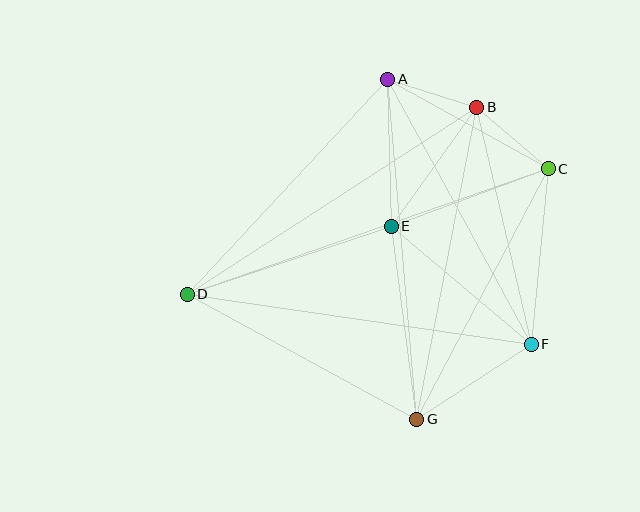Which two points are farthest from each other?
Points C and D are farthest from each other.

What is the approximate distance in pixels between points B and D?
The distance between B and D is approximately 344 pixels.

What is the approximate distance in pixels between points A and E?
The distance between A and E is approximately 147 pixels.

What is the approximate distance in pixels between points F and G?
The distance between F and G is approximately 137 pixels.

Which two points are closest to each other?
Points A and B are closest to each other.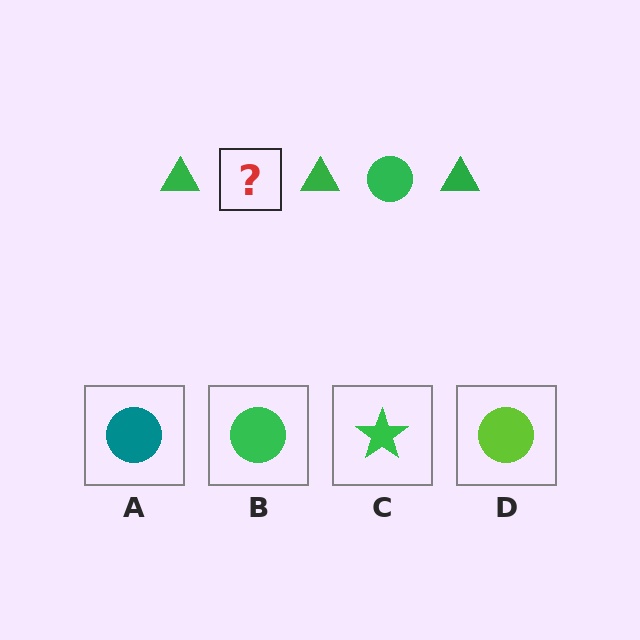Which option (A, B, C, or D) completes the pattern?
B.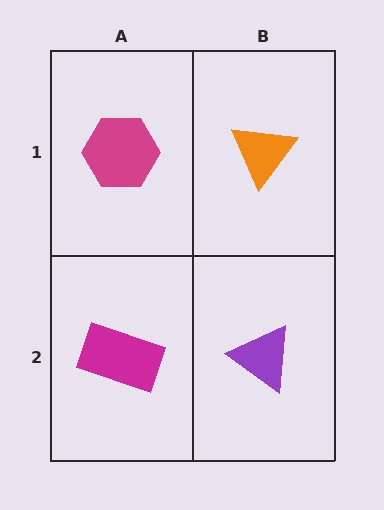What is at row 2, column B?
A purple triangle.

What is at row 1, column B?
An orange triangle.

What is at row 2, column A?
A magenta rectangle.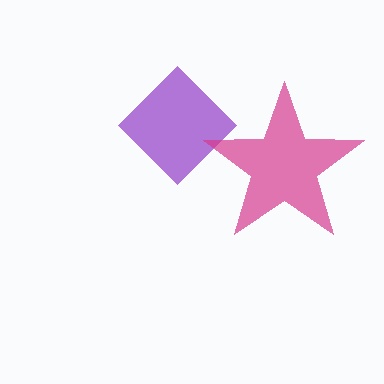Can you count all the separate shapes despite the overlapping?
Yes, there are 2 separate shapes.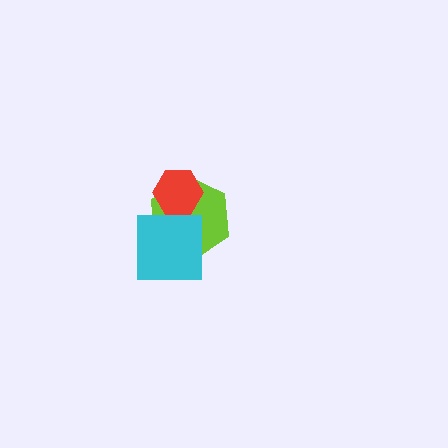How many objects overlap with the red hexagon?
1 object overlaps with the red hexagon.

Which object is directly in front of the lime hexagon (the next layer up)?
The cyan square is directly in front of the lime hexagon.